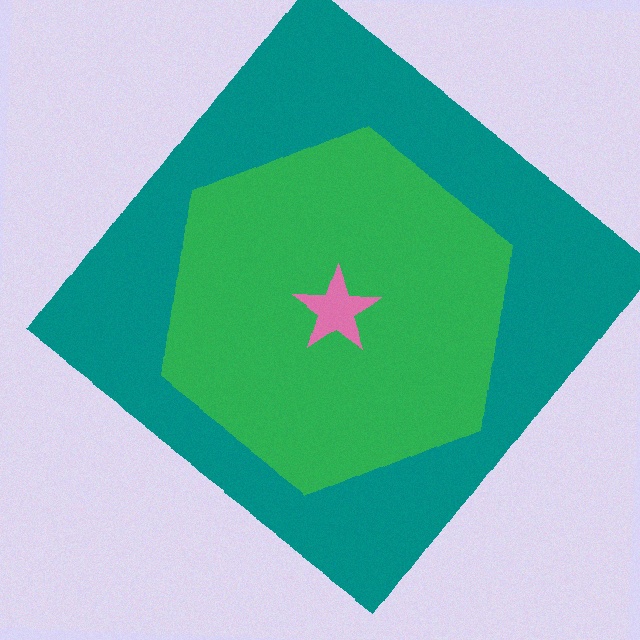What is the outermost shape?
The teal diamond.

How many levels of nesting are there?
3.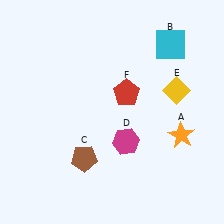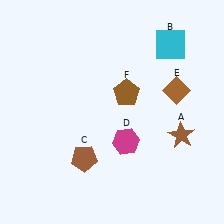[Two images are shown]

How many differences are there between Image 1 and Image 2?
There are 3 differences between the two images.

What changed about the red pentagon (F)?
In Image 1, F is red. In Image 2, it changed to brown.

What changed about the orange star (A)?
In Image 1, A is orange. In Image 2, it changed to brown.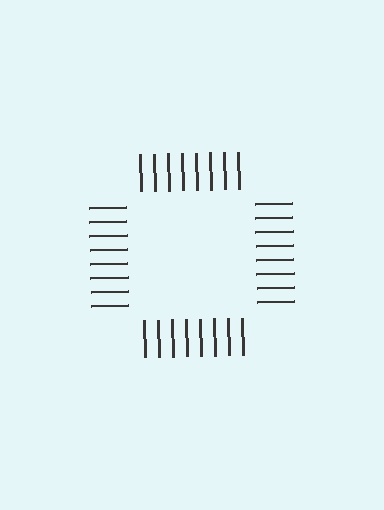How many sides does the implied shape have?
4 sides — the line-ends trace a square.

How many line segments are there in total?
32 — 8 along each of the 4 edges.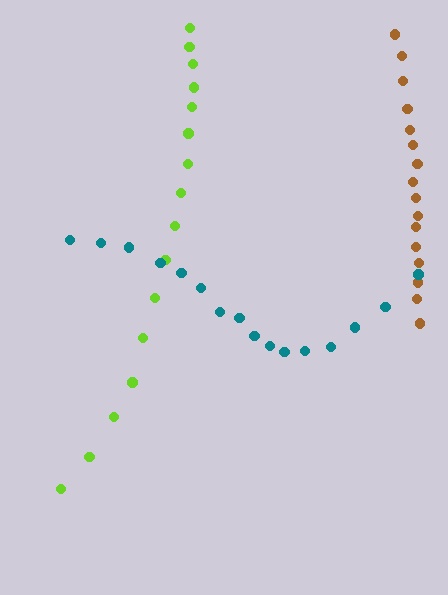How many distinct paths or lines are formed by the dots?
There are 3 distinct paths.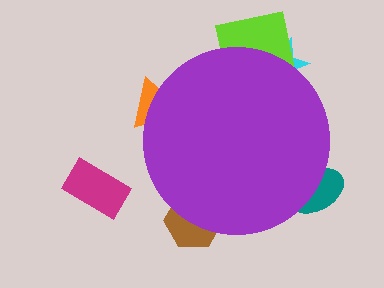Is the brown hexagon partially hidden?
Yes, the brown hexagon is partially hidden behind the purple circle.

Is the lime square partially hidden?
Yes, the lime square is partially hidden behind the purple circle.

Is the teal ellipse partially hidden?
Yes, the teal ellipse is partially hidden behind the purple circle.